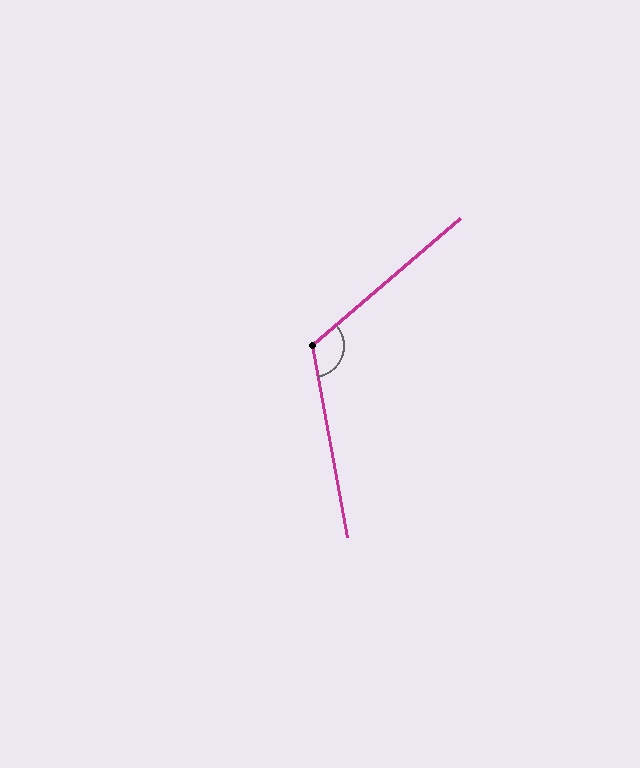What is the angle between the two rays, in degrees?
Approximately 120 degrees.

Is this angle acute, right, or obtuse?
It is obtuse.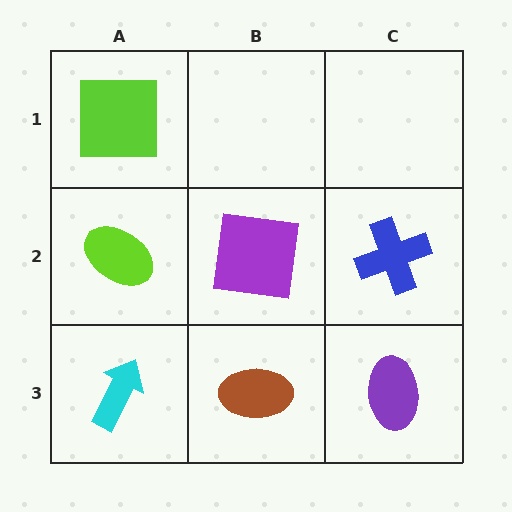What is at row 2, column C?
A blue cross.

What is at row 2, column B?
A purple square.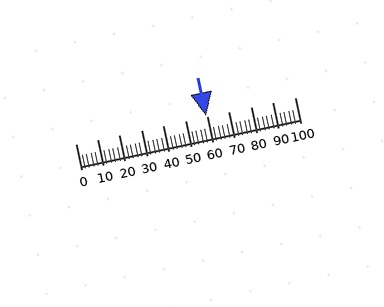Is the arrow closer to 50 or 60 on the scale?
The arrow is closer to 60.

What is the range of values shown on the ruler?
The ruler shows values from 0 to 100.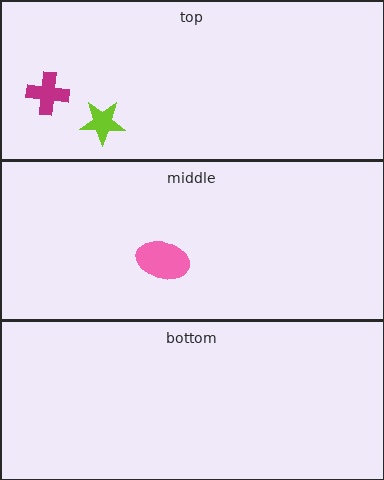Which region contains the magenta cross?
The top region.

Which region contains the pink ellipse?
The middle region.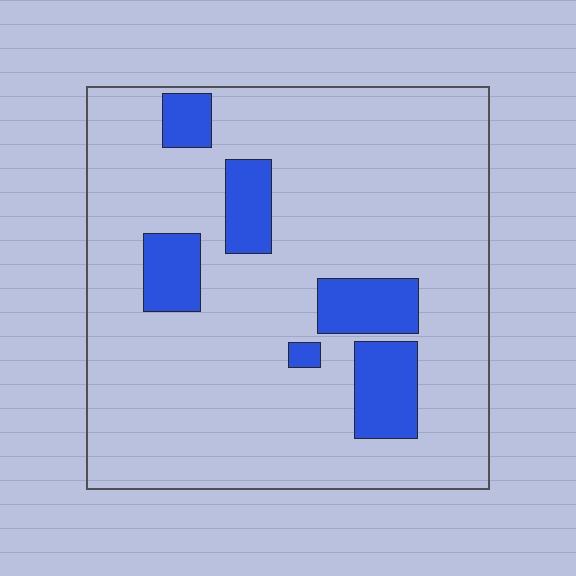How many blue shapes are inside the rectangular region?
6.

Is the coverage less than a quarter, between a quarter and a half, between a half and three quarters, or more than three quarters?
Less than a quarter.